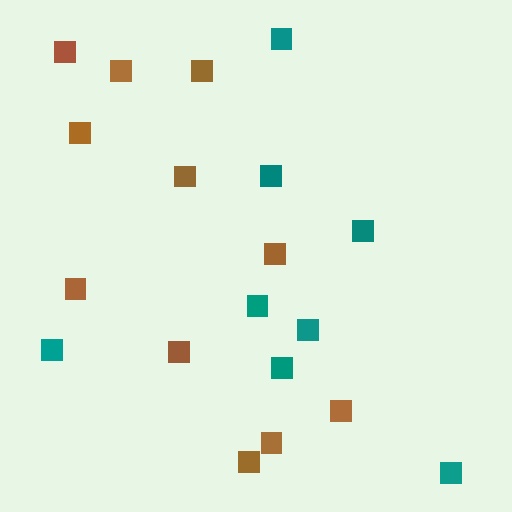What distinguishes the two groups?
There are 2 groups: one group of teal squares (8) and one group of brown squares (11).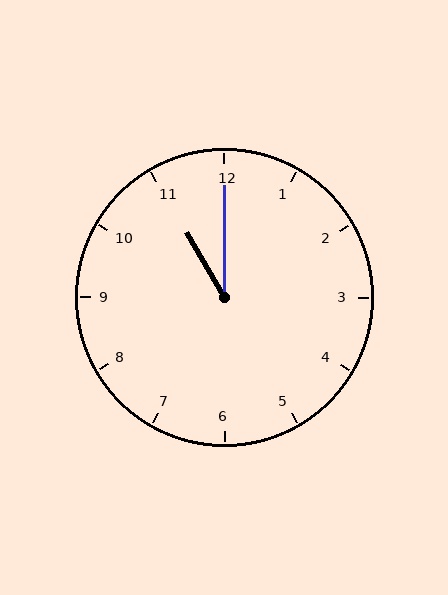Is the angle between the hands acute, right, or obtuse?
It is acute.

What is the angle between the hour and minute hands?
Approximately 30 degrees.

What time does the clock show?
11:00.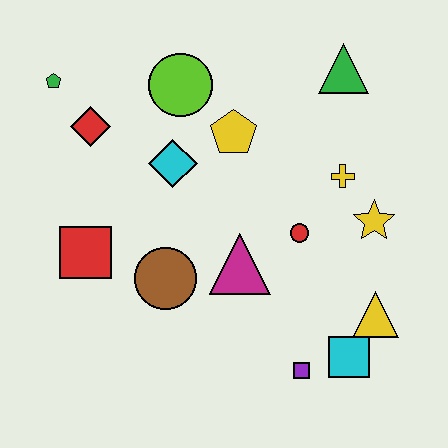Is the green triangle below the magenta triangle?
No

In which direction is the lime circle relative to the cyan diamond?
The lime circle is above the cyan diamond.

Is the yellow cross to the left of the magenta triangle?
No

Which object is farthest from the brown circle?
The green triangle is farthest from the brown circle.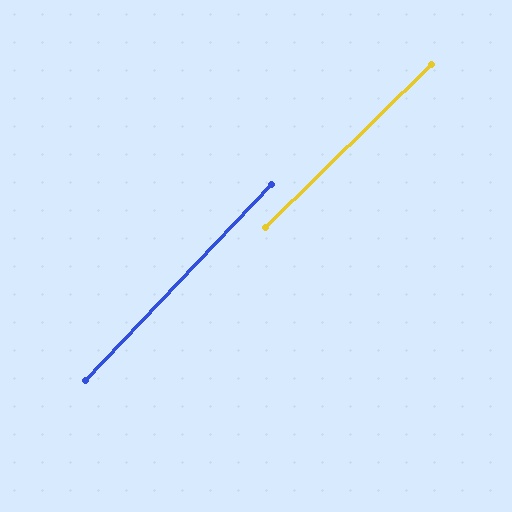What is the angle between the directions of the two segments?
Approximately 2 degrees.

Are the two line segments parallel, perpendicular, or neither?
Parallel — their directions differ by only 1.8°.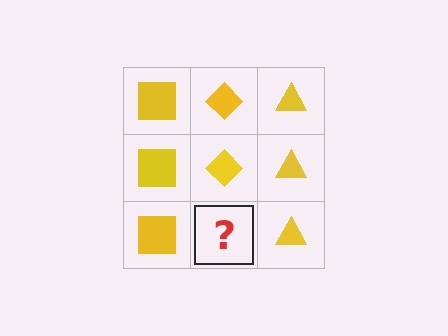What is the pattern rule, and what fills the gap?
The rule is that each column has a consistent shape. The gap should be filled with a yellow diamond.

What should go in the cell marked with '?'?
The missing cell should contain a yellow diamond.